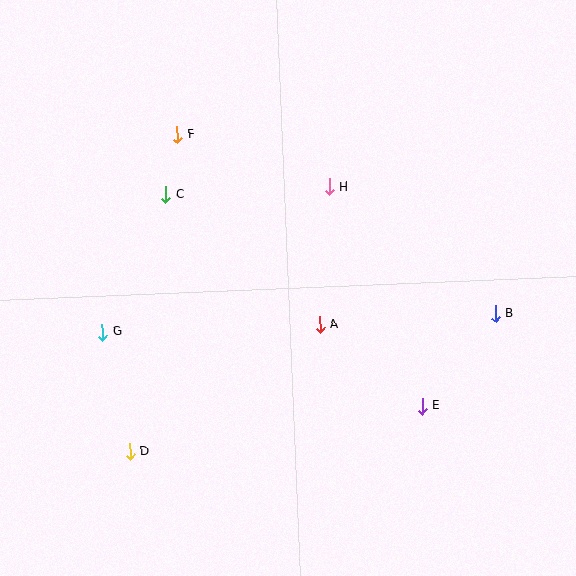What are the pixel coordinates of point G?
Point G is at (102, 332).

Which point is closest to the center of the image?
Point A at (320, 324) is closest to the center.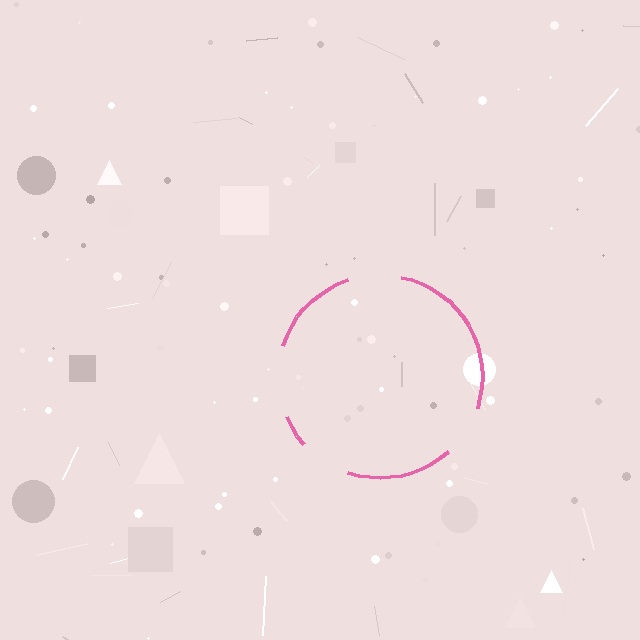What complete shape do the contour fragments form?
The contour fragments form a circle.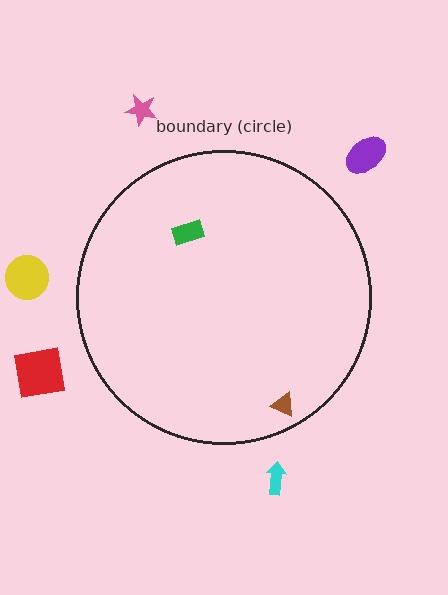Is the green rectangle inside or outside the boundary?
Inside.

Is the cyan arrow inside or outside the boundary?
Outside.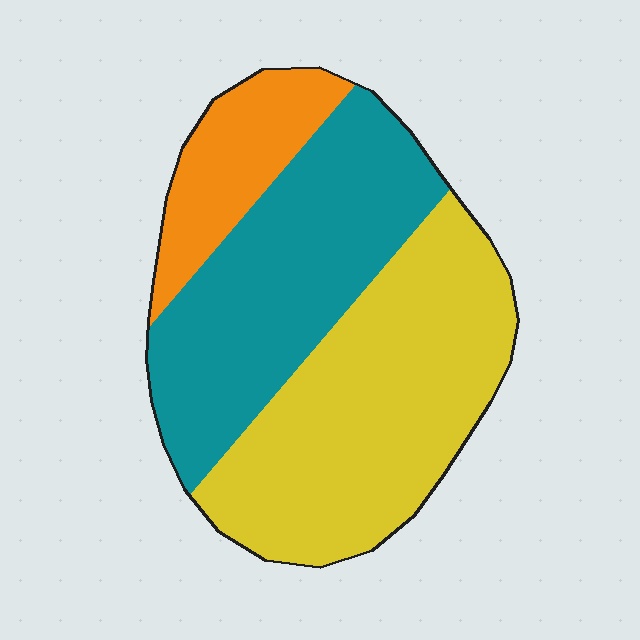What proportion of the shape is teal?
Teal takes up between a third and a half of the shape.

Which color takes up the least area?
Orange, at roughly 15%.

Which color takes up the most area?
Yellow, at roughly 45%.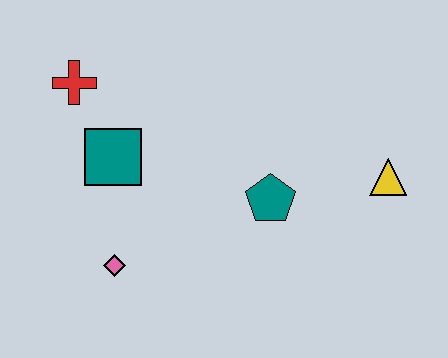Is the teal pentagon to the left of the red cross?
No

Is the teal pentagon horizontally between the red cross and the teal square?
No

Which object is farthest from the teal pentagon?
The red cross is farthest from the teal pentagon.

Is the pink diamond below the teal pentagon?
Yes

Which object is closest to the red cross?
The teal square is closest to the red cross.